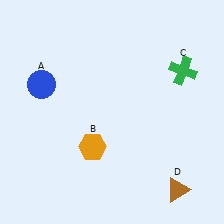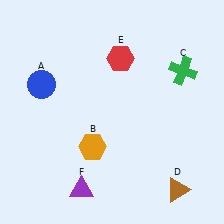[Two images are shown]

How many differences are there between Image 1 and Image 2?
There are 2 differences between the two images.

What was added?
A red hexagon (E), a purple triangle (F) were added in Image 2.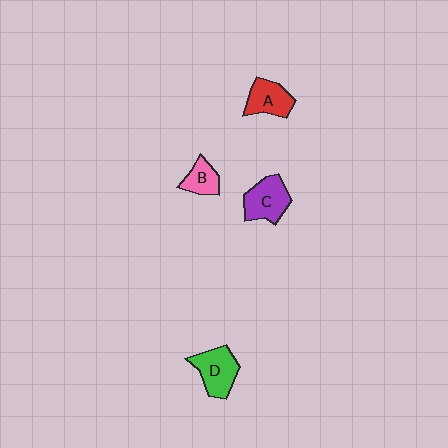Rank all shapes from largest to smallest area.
From largest to smallest: D (green), C (purple), A (red), B (pink).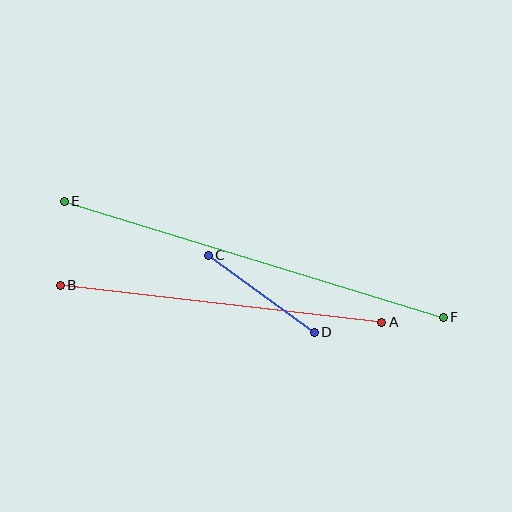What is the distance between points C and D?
The distance is approximately 131 pixels.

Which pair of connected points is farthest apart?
Points E and F are farthest apart.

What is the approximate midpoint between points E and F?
The midpoint is at approximately (254, 259) pixels.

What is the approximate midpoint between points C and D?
The midpoint is at approximately (261, 294) pixels.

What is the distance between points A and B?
The distance is approximately 324 pixels.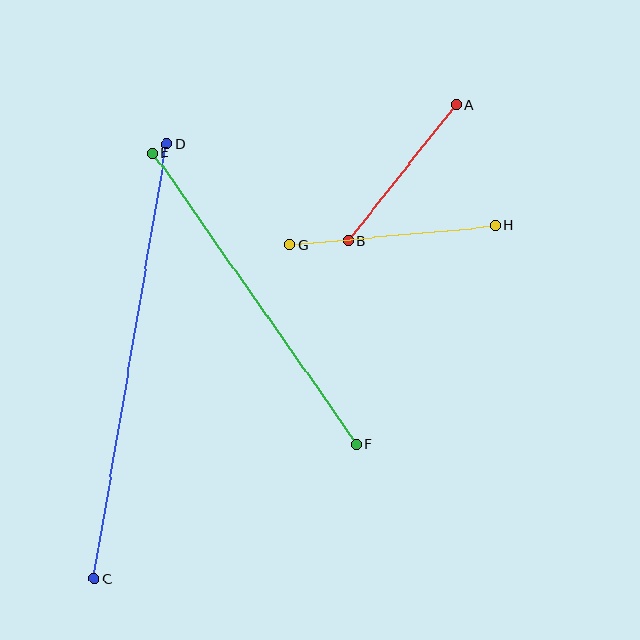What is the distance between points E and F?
The distance is approximately 355 pixels.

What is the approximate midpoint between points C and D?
The midpoint is at approximately (131, 362) pixels.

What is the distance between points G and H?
The distance is approximately 206 pixels.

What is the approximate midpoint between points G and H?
The midpoint is at approximately (393, 235) pixels.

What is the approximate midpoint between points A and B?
The midpoint is at approximately (402, 172) pixels.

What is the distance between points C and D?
The distance is approximately 441 pixels.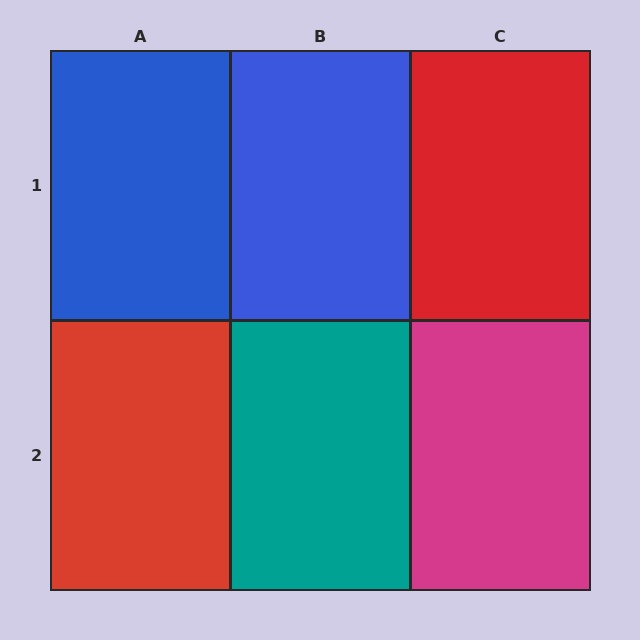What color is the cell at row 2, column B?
Teal.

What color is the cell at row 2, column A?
Red.